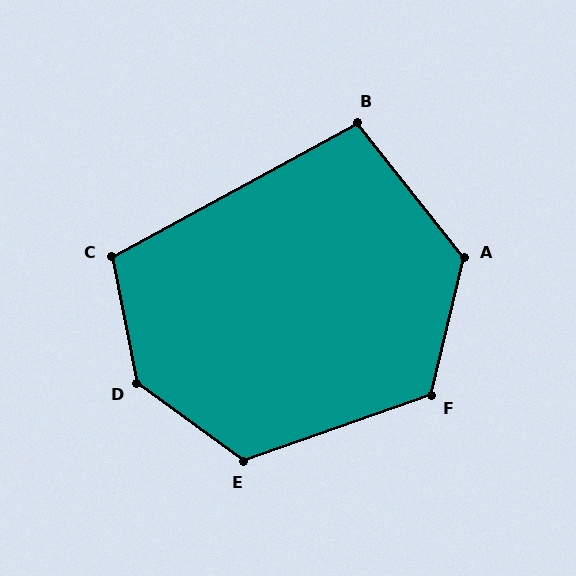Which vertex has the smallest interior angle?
B, at approximately 100 degrees.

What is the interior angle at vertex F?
Approximately 123 degrees (obtuse).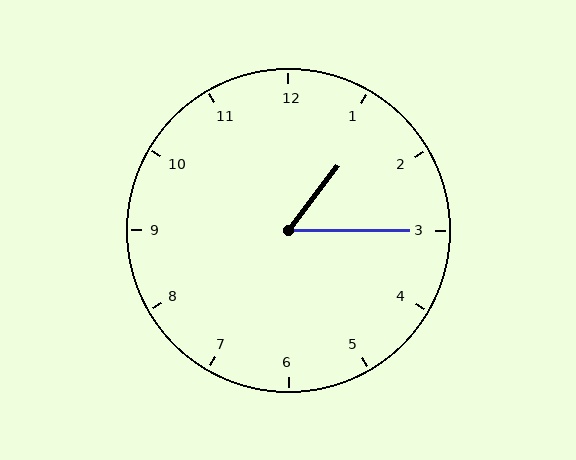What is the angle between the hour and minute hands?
Approximately 52 degrees.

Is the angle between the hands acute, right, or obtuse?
It is acute.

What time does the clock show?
1:15.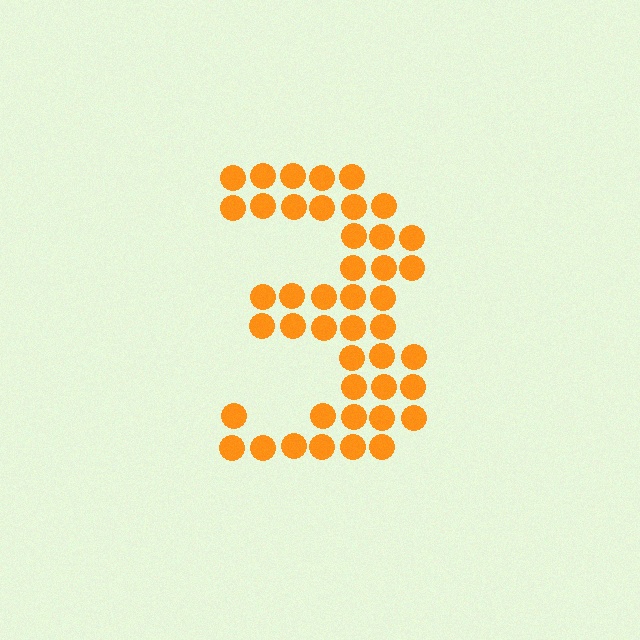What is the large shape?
The large shape is the digit 3.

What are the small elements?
The small elements are circles.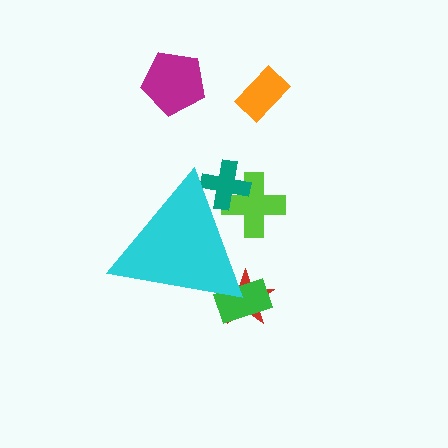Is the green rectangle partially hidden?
Yes, the green rectangle is partially hidden behind the cyan triangle.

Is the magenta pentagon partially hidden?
No, the magenta pentagon is fully visible.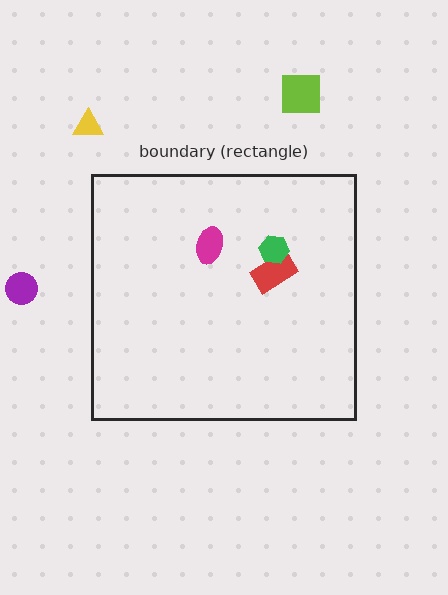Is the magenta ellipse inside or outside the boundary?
Inside.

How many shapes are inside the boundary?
3 inside, 3 outside.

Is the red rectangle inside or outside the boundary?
Inside.